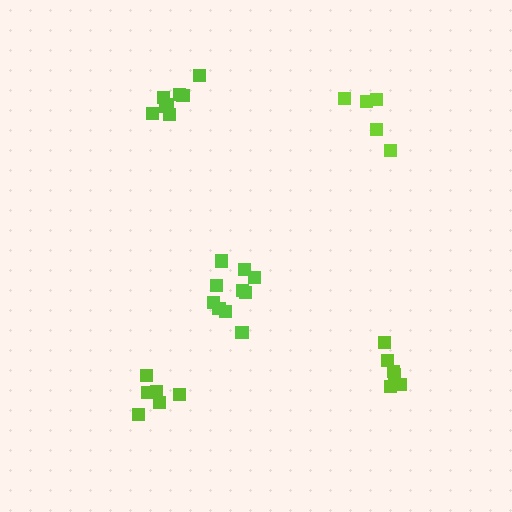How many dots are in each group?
Group 1: 6 dots, Group 2: 10 dots, Group 3: 6 dots, Group 4: 5 dots, Group 5: 8 dots (35 total).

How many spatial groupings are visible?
There are 5 spatial groupings.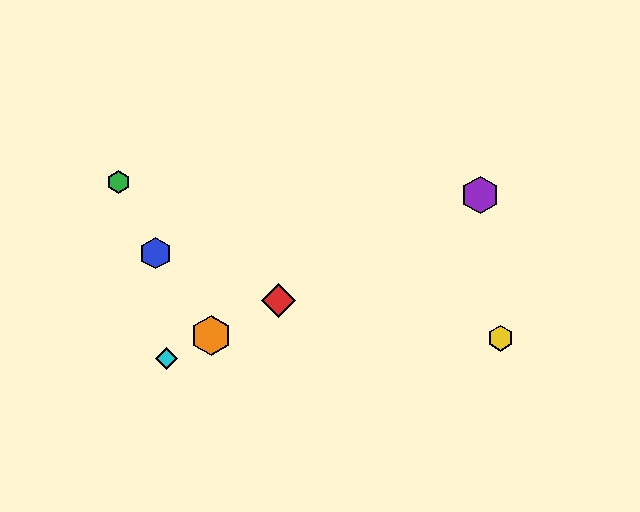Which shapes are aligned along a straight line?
The red diamond, the purple hexagon, the orange hexagon, the cyan diamond are aligned along a straight line.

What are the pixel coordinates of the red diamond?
The red diamond is at (278, 300).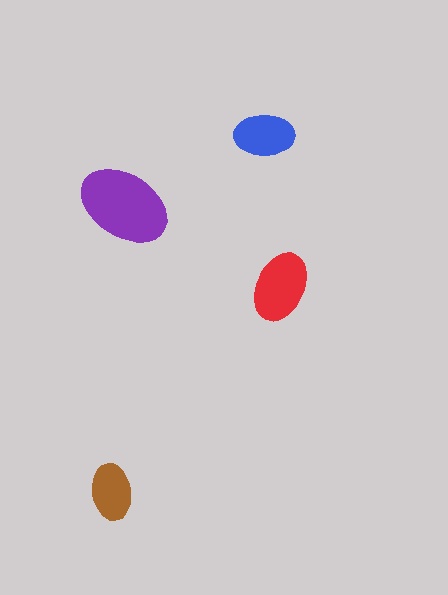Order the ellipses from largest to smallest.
the purple one, the red one, the blue one, the brown one.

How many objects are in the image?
There are 4 objects in the image.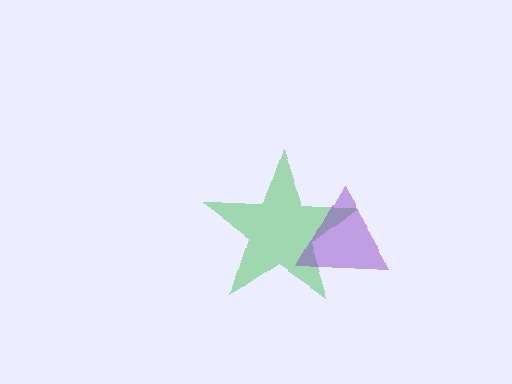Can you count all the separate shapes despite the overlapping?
Yes, there are 2 separate shapes.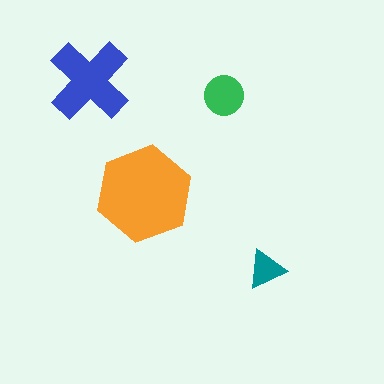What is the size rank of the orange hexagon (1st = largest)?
1st.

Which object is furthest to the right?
The teal triangle is rightmost.